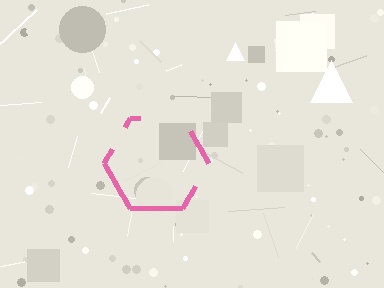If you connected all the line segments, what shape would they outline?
They would outline a hexagon.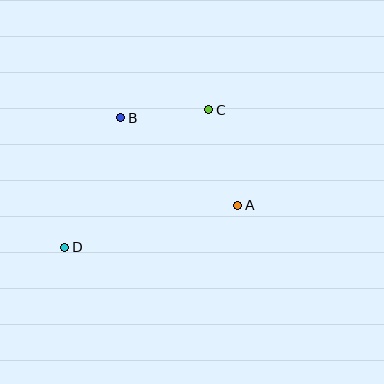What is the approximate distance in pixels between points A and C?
The distance between A and C is approximately 99 pixels.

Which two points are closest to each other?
Points B and C are closest to each other.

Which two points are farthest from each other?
Points C and D are farthest from each other.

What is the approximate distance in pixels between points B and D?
The distance between B and D is approximately 141 pixels.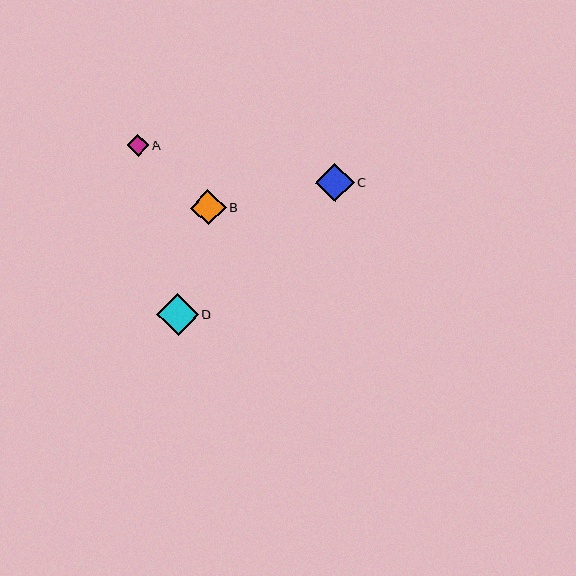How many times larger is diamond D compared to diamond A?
Diamond D is approximately 1.9 times the size of diamond A.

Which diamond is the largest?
Diamond D is the largest with a size of approximately 42 pixels.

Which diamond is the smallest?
Diamond A is the smallest with a size of approximately 22 pixels.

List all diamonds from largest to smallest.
From largest to smallest: D, C, B, A.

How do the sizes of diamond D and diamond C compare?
Diamond D and diamond C are approximately the same size.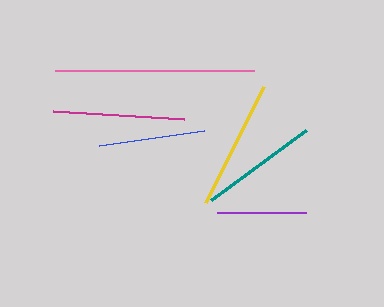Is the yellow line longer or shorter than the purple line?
The yellow line is longer than the purple line.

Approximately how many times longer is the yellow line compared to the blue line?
The yellow line is approximately 1.2 times the length of the blue line.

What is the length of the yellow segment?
The yellow segment is approximately 129 pixels long.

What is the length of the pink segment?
The pink segment is approximately 199 pixels long.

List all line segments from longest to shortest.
From longest to shortest: pink, magenta, yellow, teal, blue, purple.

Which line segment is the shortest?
The purple line is the shortest at approximately 89 pixels.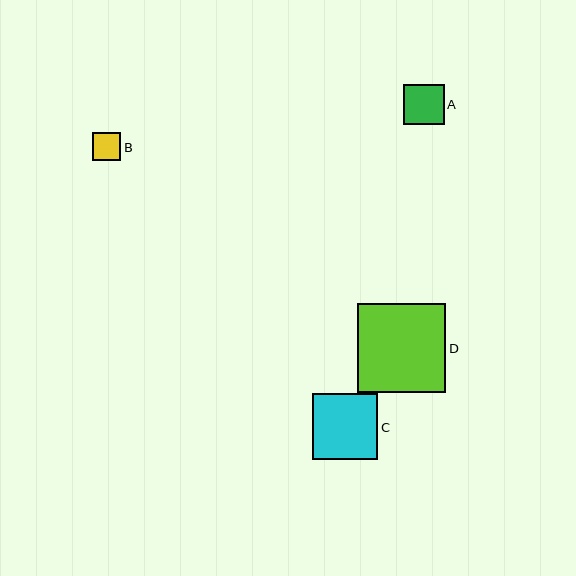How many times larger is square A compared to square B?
Square A is approximately 1.4 times the size of square B.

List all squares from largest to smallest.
From largest to smallest: D, C, A, B.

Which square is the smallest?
Square B is the smallest with a size of approximately 28 pixels.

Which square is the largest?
Square D is the largest with a size of approximately 89 pixels.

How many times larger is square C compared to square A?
Square C is approximately 1.6 times the size of square A.